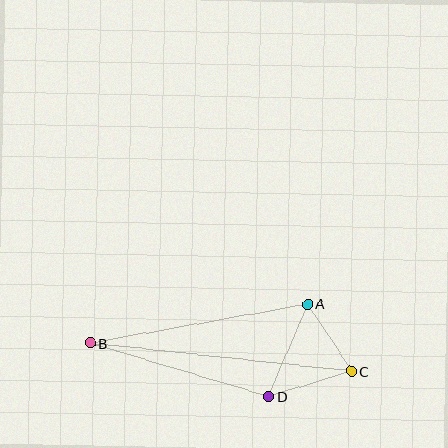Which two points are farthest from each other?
Points B and C are farthest from each other.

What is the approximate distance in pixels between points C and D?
The distance between C and D is approximately 87 pixels.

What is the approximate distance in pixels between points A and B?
The distance between A and B is approximately 221 pixels.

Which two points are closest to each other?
Points A and C are closest to each other.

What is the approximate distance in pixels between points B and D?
The distance between B and D is approximately 186 pixels.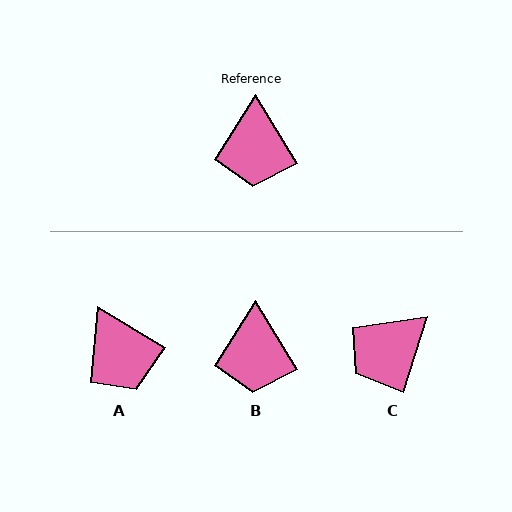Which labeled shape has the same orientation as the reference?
B.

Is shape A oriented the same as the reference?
No, it is off by about 27 degrees.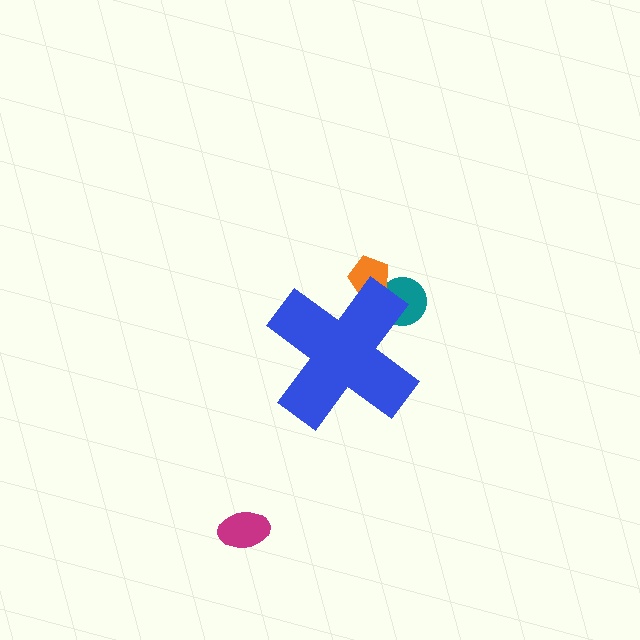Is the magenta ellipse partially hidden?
No, the magenta ellipse is fully visible.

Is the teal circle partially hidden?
Yes, the teal circle is partially hidden behind the blue cross.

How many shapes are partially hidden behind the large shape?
2 shapes are partially hidden.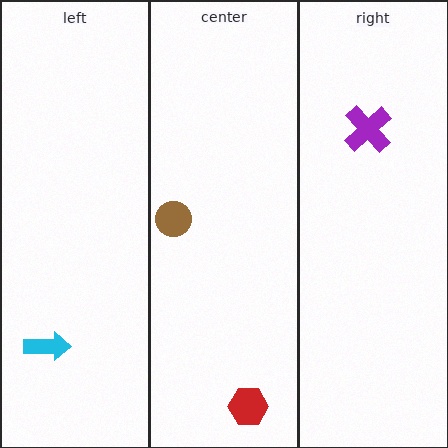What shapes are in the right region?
The purple cross.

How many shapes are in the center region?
2.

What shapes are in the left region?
The cyan arrow.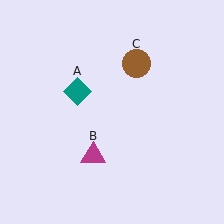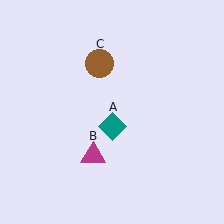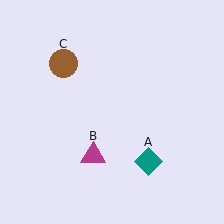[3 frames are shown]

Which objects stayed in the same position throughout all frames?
Magenta triangle (object B) remained stationary.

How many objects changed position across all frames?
2 objects changed position: teal diamond (object A), brown circle (object C).